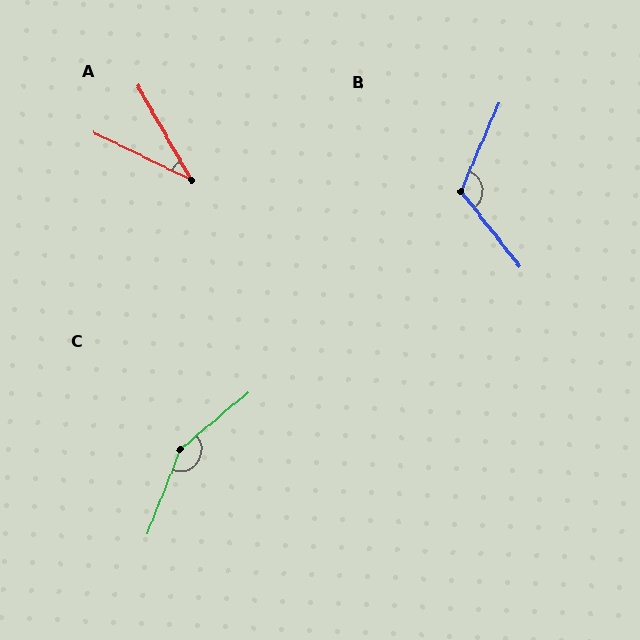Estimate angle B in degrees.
Approximately 119 degrees.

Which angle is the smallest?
A, at approximately 35 degrees.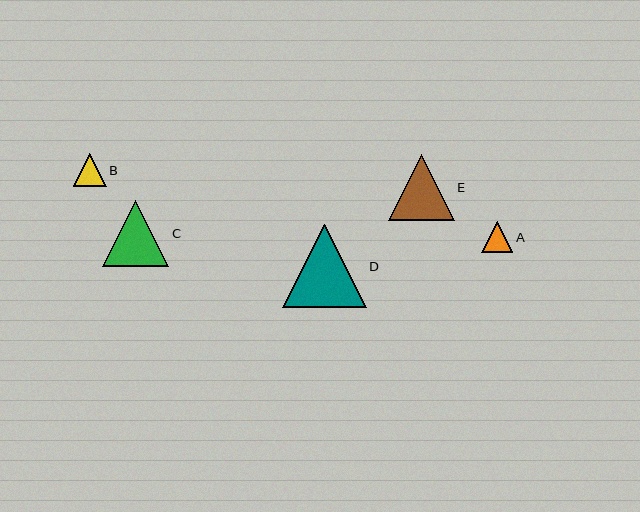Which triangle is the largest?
Triangle D is the largest with a size of approximately 84 pixels.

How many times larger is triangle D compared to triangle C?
Triangle D is approximately 1.3 times the size of triangle C.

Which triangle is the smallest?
Triangle A is the smallest with a size of approximately 31 pixels.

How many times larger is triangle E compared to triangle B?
Triangle E is approximately 2.0 times the size of triangle B.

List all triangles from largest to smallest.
From largest to smallest: D, C, E, B, A.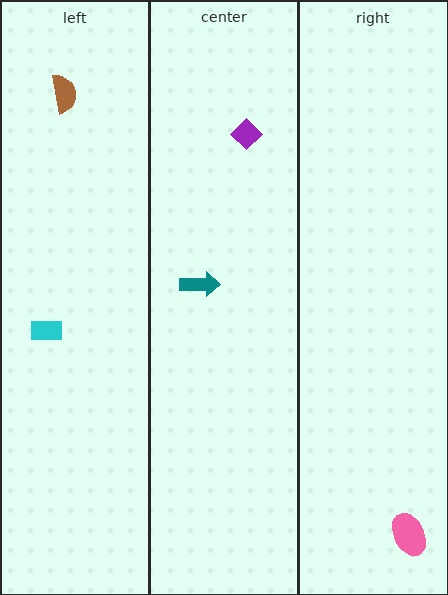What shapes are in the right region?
The pink ellipse.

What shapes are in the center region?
The teal arrow, the purple diamond.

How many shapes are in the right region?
1.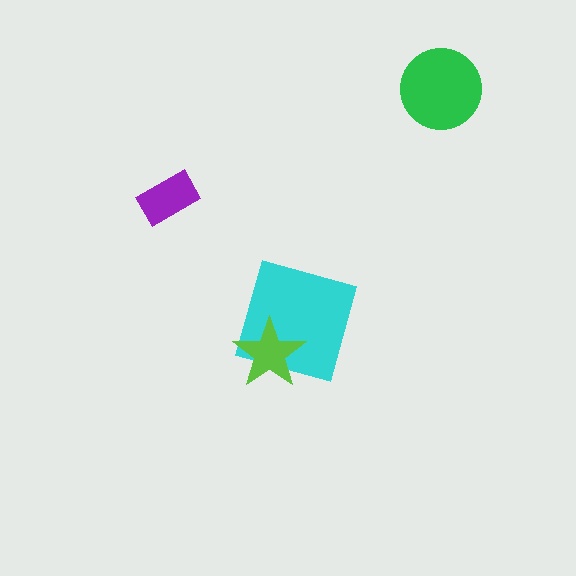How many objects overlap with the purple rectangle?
0 objects overlap with the purple rectangle.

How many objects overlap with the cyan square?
1 object overlaps with the cyan square.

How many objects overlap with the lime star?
1 object overlaps with the lime star.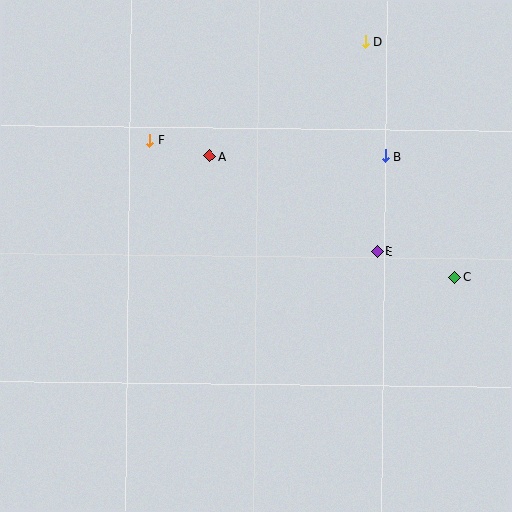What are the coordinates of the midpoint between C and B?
The midpoint between C and B is at (420, 217).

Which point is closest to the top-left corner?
Point F is closest to the top-left corner.